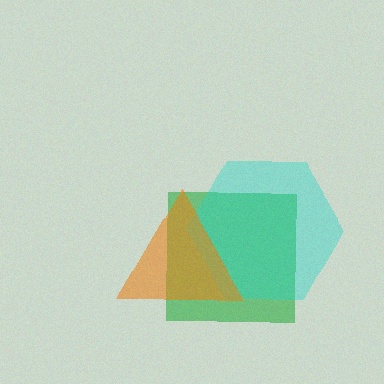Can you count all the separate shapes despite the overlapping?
Yes, there are 3 separate shapes.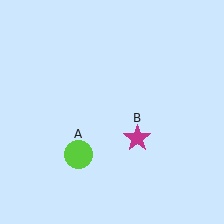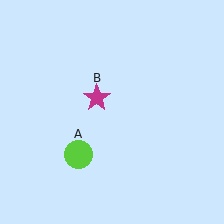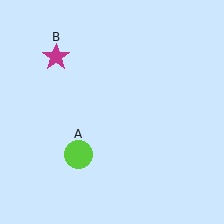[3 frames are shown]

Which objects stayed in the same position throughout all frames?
Lime circle (object A) remained stationary.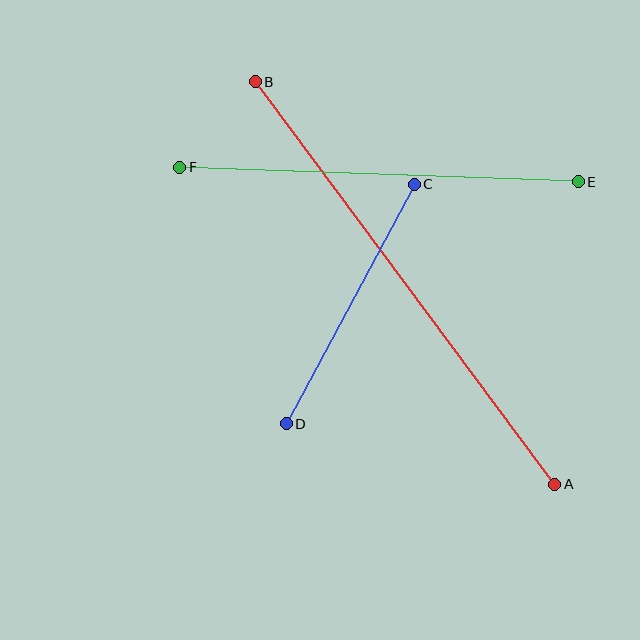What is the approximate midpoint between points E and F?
The midpoint is at approximately (379, 175) pixels.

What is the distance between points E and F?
The distance is approximately 399 pixels.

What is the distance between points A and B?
The distance is approximately 502 pixels.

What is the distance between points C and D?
The distance is approximately 272 pixels.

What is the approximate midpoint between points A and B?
The midpoint is at approximately (405, 283) pixels.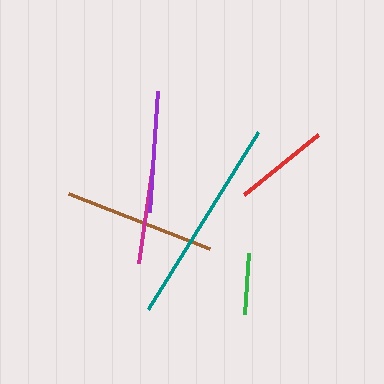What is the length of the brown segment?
The brown segment is approximately 152 pixels long.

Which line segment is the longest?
The teal line is the longest at approximately 208 pixels.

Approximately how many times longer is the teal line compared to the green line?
The teal line is approximately 3.4 times the length of the green line.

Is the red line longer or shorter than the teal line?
The teal line is longer than the red line.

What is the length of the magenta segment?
The magenta segment is approximately 99 pixels long.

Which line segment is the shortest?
The green line is the shortest at approximately 61 pixels.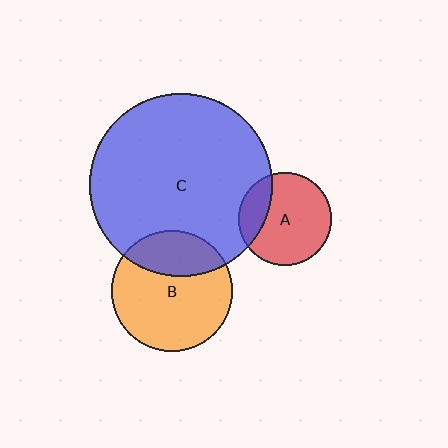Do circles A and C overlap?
Yes.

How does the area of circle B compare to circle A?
Approximately 1.7 times.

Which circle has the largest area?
Circle C (blue).